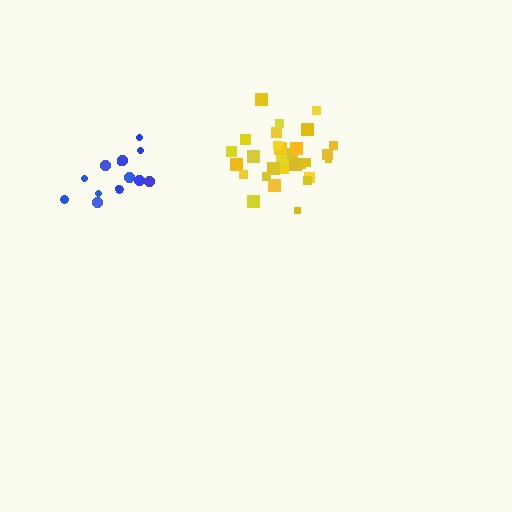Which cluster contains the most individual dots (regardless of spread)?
Yellow (30).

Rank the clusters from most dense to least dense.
yellow, blue.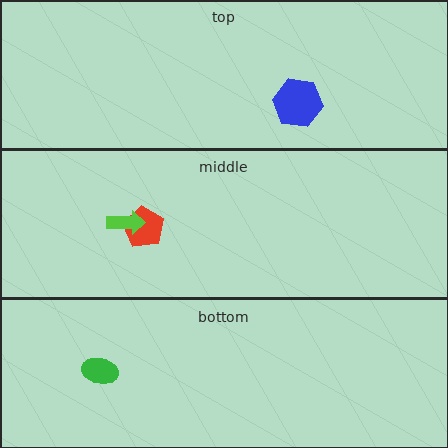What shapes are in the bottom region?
The green ellipse.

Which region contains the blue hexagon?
The top region.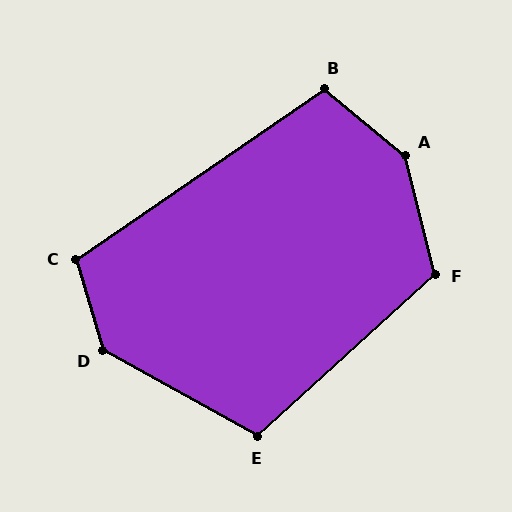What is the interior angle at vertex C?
Approximately 108 degrees (obtuse).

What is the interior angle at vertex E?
Approximately 109 degrees (obtuse).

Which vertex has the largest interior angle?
A, at approximately 143 degrees.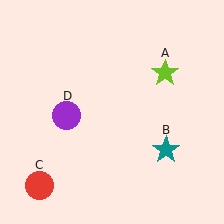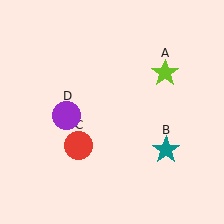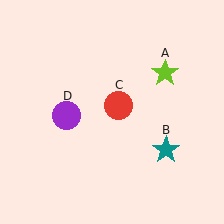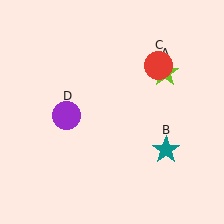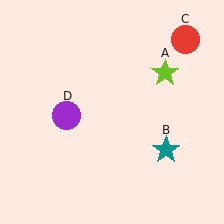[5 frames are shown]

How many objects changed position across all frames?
1 object changed position: red circle (object C).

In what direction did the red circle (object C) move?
The red circle (object C) moved up and to the right.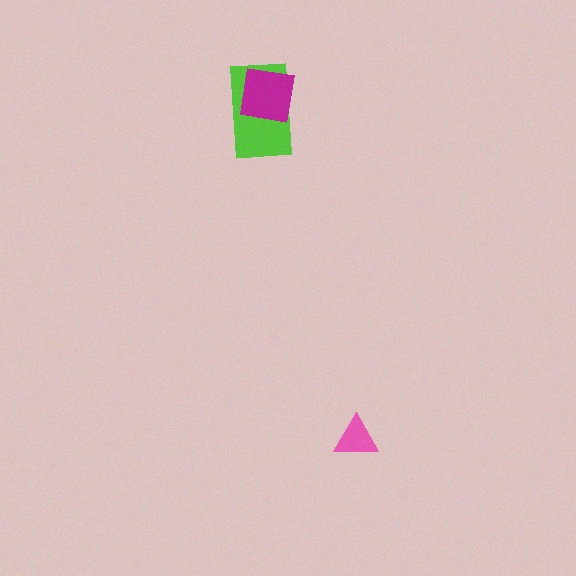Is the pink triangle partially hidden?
No, no other shape covers it.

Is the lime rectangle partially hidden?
Yes, it is partially covered by another shape.